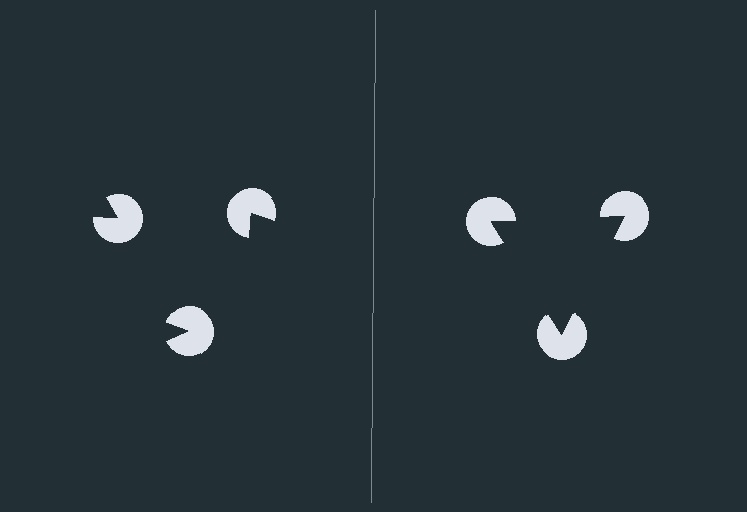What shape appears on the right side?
An illusory triangle.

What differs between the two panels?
The pac-man discs are positioned identically on both sides; only the wedge orientations differ. On the right they align to a triangle; on the left they are misaligned.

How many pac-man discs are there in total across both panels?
6 — 3 on each side.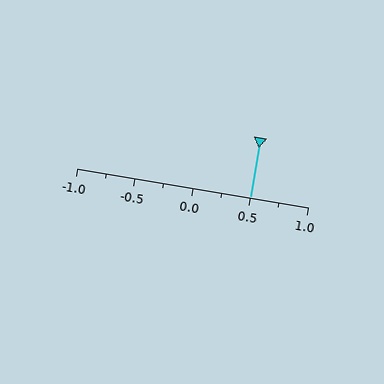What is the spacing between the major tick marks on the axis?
The major ticks are spaced 0.5 apart.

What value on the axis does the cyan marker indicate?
The marker indicates approximately 0.5.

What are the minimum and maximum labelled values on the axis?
The axis runs from -1.0 to 1.0.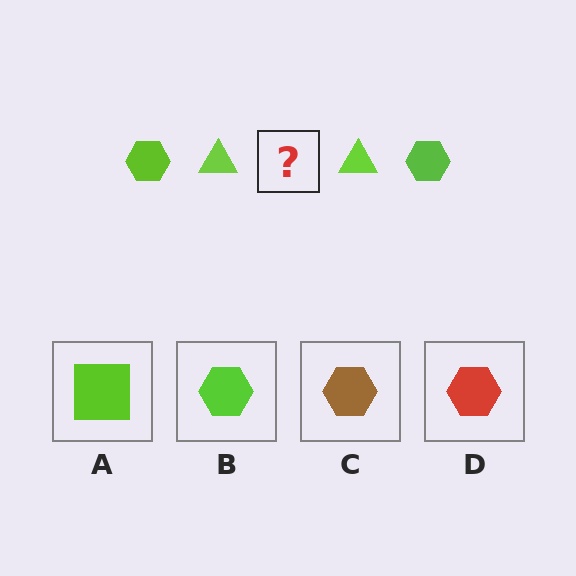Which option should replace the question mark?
Option B.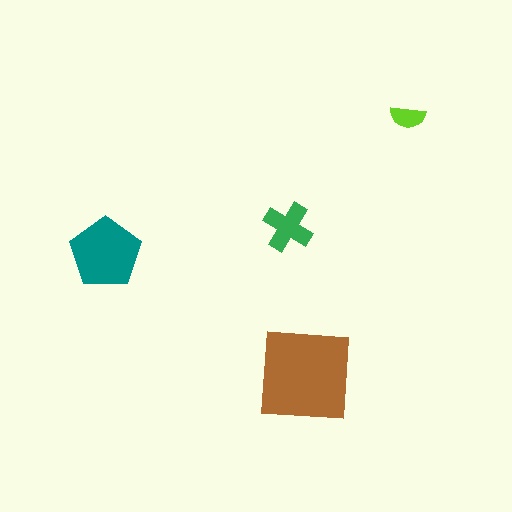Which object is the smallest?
The lime semicircle.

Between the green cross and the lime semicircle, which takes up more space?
The green cross.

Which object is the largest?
The brown square.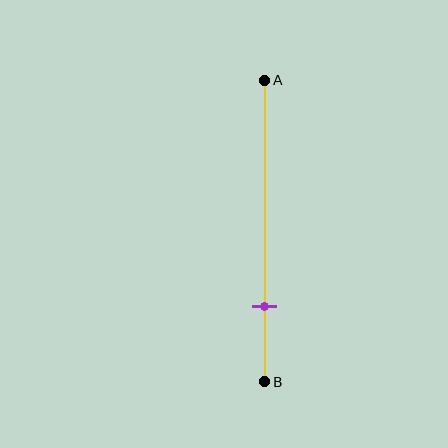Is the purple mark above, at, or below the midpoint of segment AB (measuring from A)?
The purple mark is below the midpoint of segment AB.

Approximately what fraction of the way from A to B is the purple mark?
The purple mark is approximately 75% of the way from A to B.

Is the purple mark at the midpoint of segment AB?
No, the mark is at about 75% from A, not at the 50% midpoint.